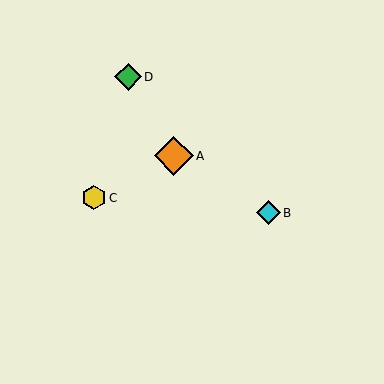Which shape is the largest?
The orange diamond (labeled A) is the largest.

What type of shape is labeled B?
Shape B is a cyan diamond.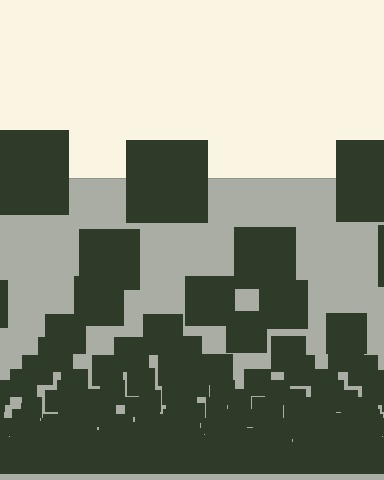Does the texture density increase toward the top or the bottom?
Density increases toward the bottom.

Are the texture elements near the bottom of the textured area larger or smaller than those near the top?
Smaller. The gradient is inverted — elements near the bottom are smaller and denser.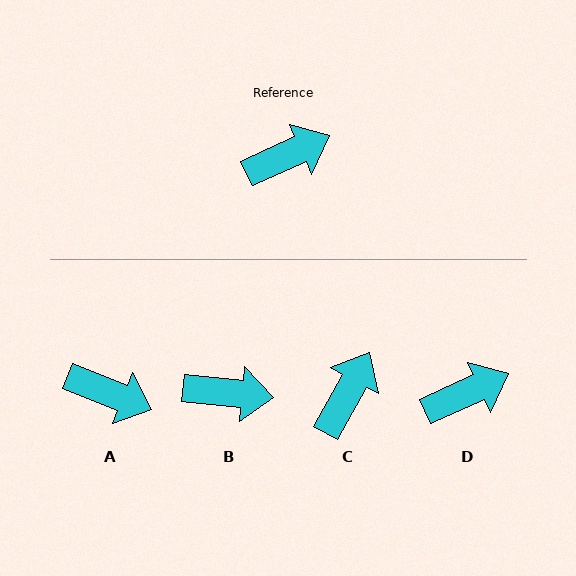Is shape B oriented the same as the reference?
No, it is off by about 30 degrees.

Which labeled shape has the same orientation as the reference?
D.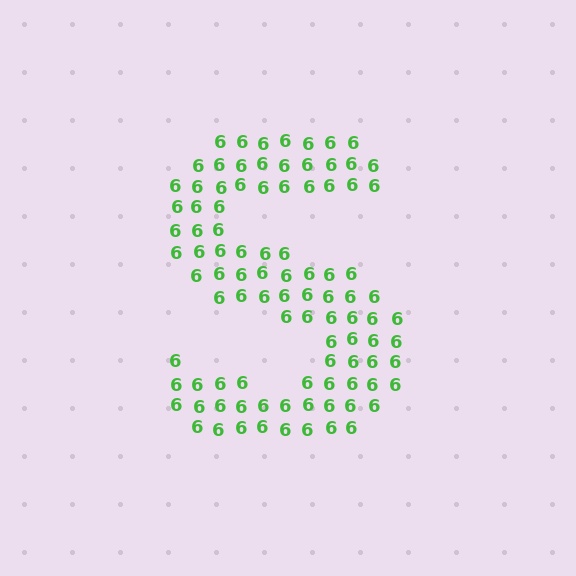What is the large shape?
The large shape is the letter S.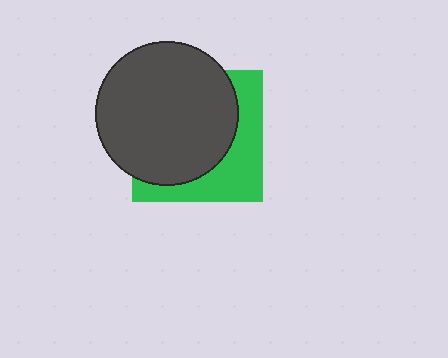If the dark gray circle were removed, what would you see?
You would see the complete green square.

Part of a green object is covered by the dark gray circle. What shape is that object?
It is a square.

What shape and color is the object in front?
The object in front is a dark gray circle.